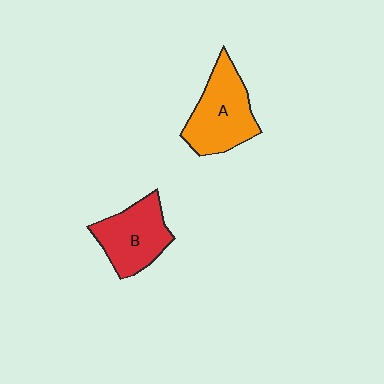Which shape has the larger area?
Shape A (orange).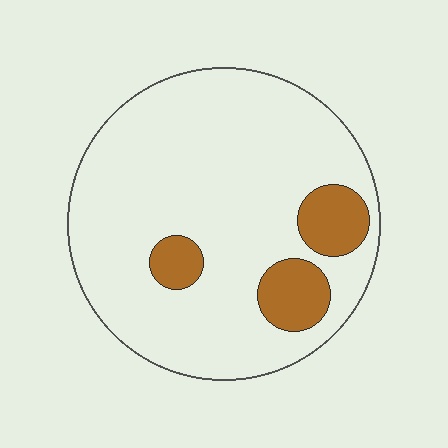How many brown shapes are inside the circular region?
3.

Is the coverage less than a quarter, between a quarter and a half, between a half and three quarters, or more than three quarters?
Less than a quarter.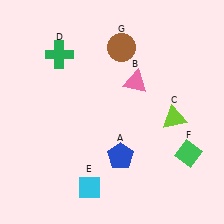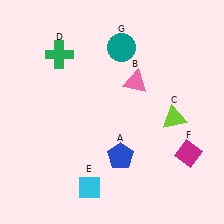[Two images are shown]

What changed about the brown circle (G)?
In Image 1, G is brown. In Image 2, it changed to teal.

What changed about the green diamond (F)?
In Image 1, F is green. In Image 2, it changed to magenta.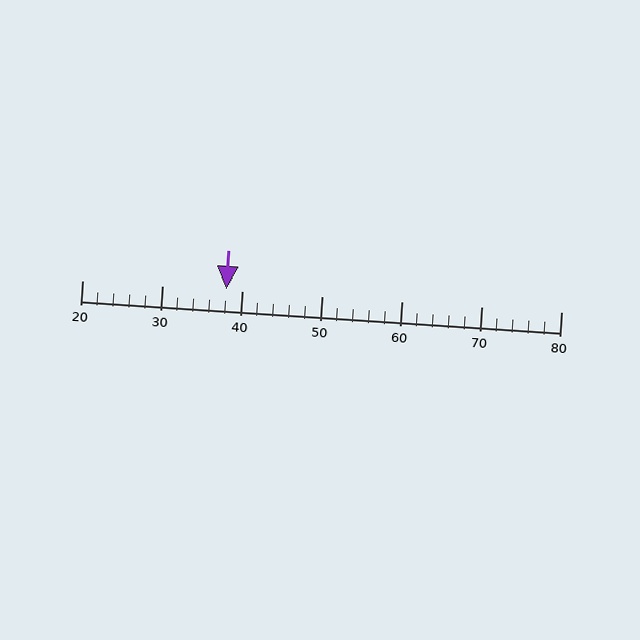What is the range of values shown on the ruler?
The ruler shows values from 20 to 80.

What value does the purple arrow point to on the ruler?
The purple arrow points to approximately 38.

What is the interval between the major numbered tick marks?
The major tick marks are spaced 10 units apart.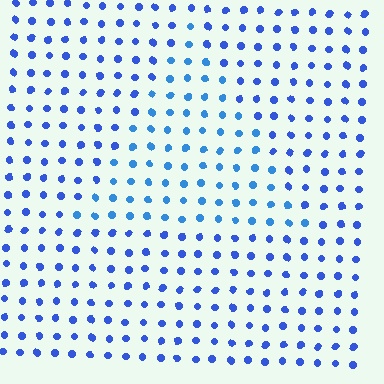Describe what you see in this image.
The image is filled with small blue elements in a uniform arrangement. A triangle-shaped region is visible where the elements are tinted to a slightly different hue, forming a subtle color boundary.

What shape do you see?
I see a triangle.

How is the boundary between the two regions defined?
The boundary is defined purely by a slight shift in hue (about 19 degrees). Spacing, size, and orientation are identical on both sides.